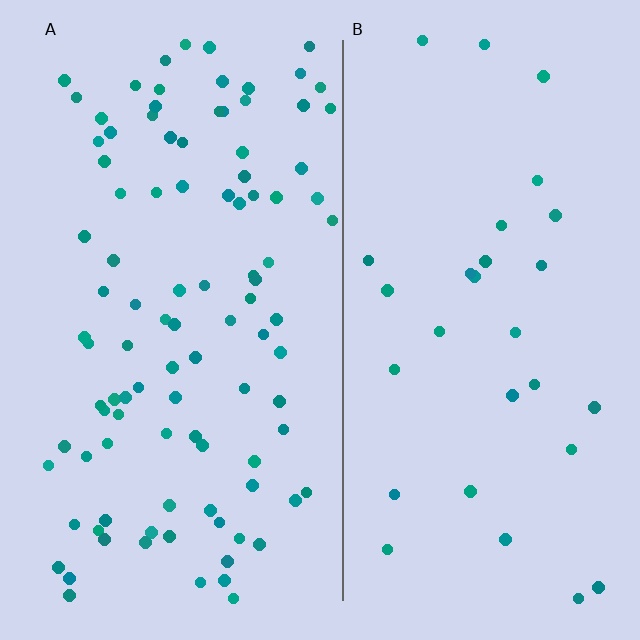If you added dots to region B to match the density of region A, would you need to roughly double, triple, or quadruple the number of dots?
Approximately triple.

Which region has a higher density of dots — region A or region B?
A (the left).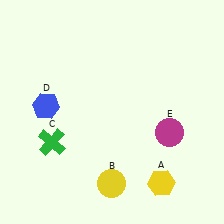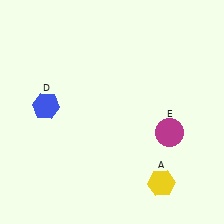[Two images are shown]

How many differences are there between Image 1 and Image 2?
There are 2 differences between the two images.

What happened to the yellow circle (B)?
The yellow circle (B) was removed in Image 2. It was in the bottom-left area of Image 1.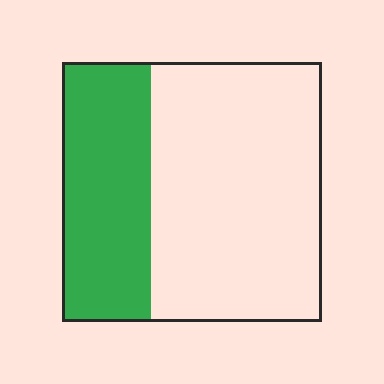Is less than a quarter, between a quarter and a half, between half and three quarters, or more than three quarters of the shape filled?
Between a quarter and a half.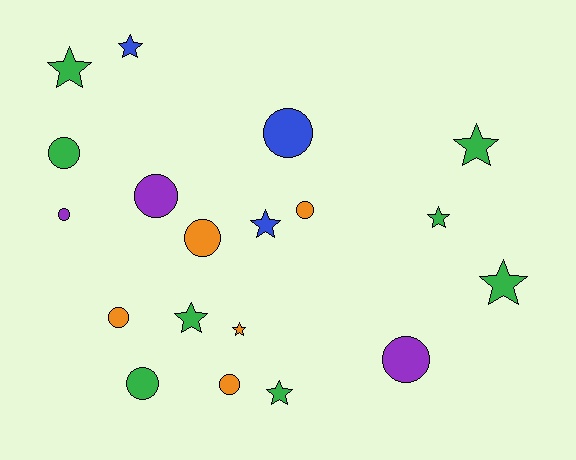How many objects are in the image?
There are 19 objects.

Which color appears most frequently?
Green, with 8 objects.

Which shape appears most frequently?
Circle, with 10 objects.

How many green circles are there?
There are 2 green circles.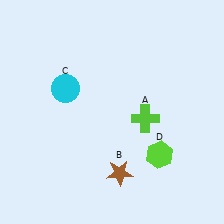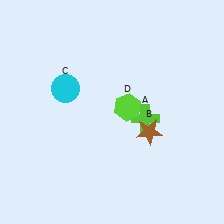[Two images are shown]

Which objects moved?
The objects that moved are: the brown star (B), the lime hexagon (D).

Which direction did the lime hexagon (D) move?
The lime hexagon (D) moved up.